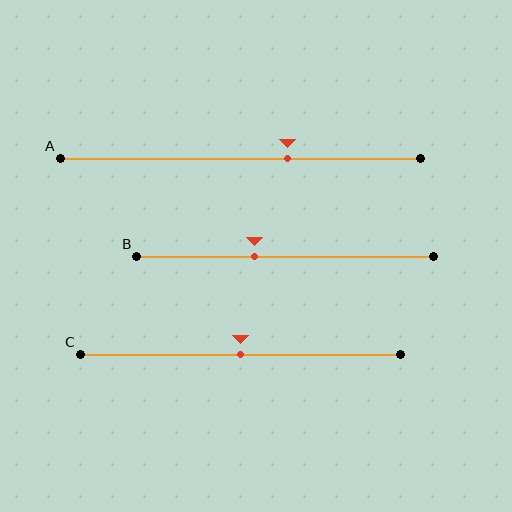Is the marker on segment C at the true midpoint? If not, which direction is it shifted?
Yes, the marker on segment C is at the true midpoint.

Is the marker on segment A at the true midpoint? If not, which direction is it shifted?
No, the marker on segment A is shifted to the right by about 13% of the segment length.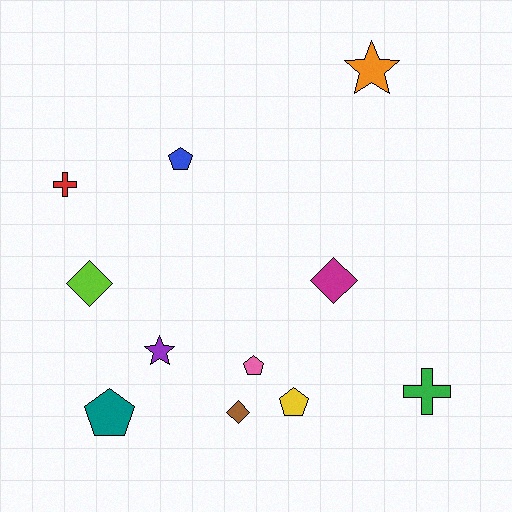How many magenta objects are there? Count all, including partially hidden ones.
There is 1 magenta object.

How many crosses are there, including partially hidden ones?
There are 2 crosses.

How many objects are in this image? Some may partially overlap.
There are 11 objects.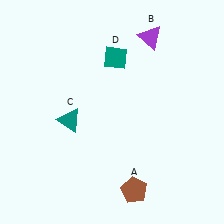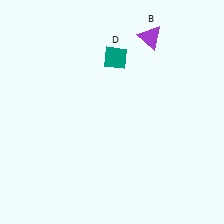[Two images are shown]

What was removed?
The brown pentagon (A), the teal triangle (C) were removed in Image 2.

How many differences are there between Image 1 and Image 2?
There are 2 differences between the two images.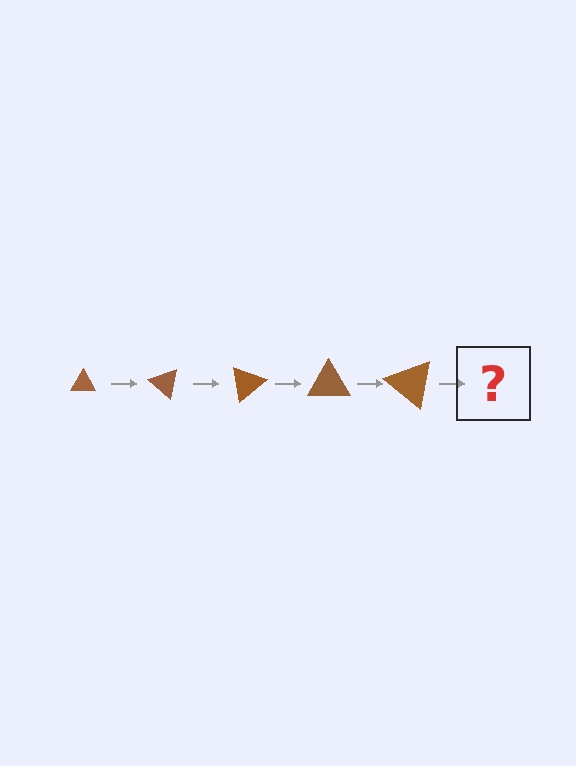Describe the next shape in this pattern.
It should be a triangle, larger than the previous one and rotated 200 degrees from the start.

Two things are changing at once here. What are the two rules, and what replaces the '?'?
The two rules are that the triangle grows larger each step and it rotates 40 degrees each step. The '?' should be a triangle, larger than the previous one and rotated 200 degrees from the start.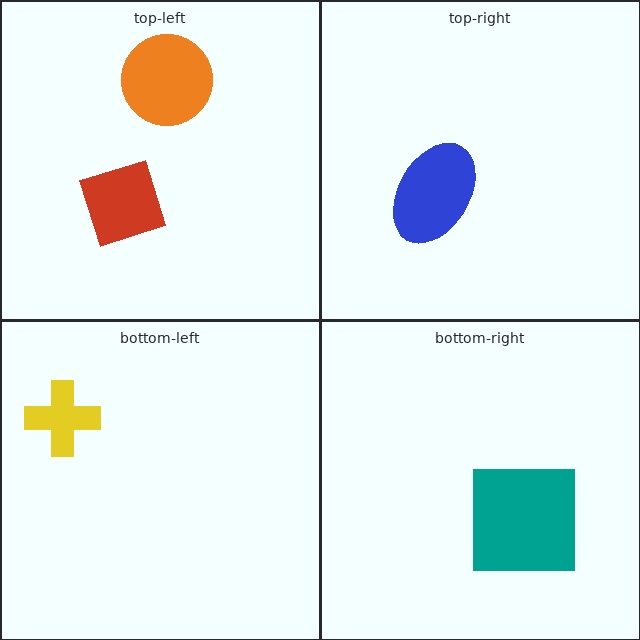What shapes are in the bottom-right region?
The teal square.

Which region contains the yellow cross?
The bottom-left region.